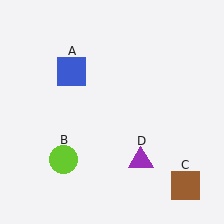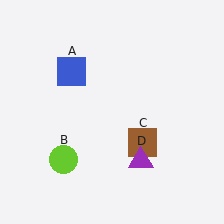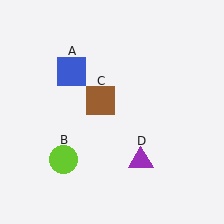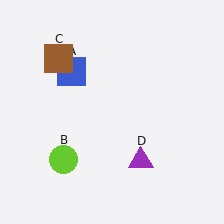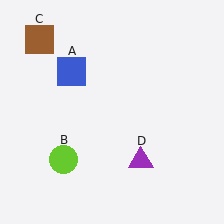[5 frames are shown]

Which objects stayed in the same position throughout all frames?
Blue square (object A) and lime circle (object B) and purple triangle (object D) remained stationary.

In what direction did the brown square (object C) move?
The brown square (object C) moved up and to the left.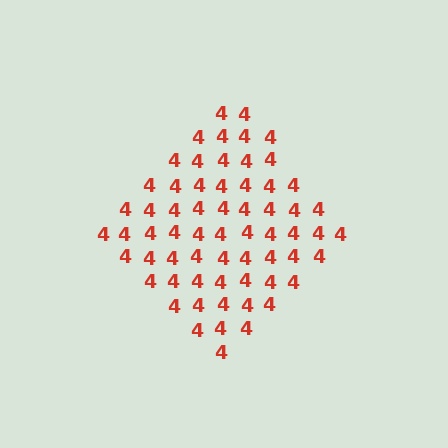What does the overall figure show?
The overall figure shows a diamond.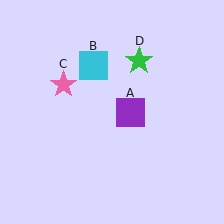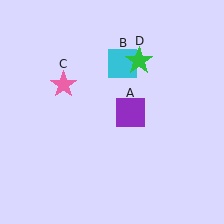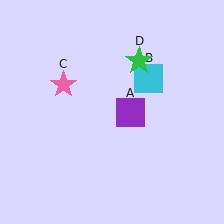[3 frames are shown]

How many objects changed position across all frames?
1 object changed position: cyan square (object B).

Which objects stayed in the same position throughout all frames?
Purple square (object A) and pink star (object C) and green star (object D) remained stationary.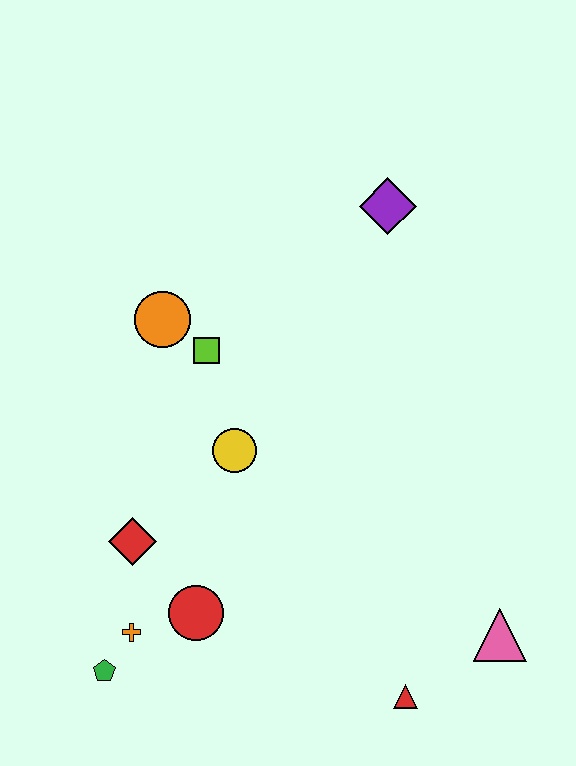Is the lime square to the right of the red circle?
Yes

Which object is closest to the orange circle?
The lime square is closest to the orange circle.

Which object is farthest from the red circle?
The purple diamond is farthest from the red circle.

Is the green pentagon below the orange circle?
Yes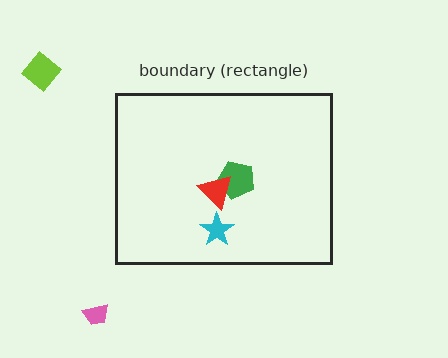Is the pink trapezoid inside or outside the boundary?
Outside.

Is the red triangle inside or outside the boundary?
Inside.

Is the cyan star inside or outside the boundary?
Inside.